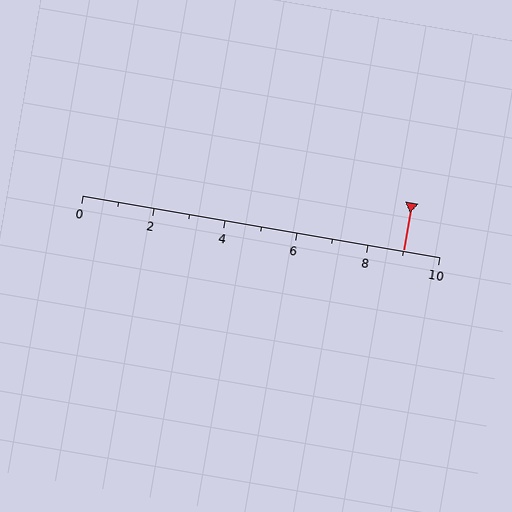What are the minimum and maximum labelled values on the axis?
The axis runs from 0 to 10.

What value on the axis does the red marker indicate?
The marker indicates approximately 9.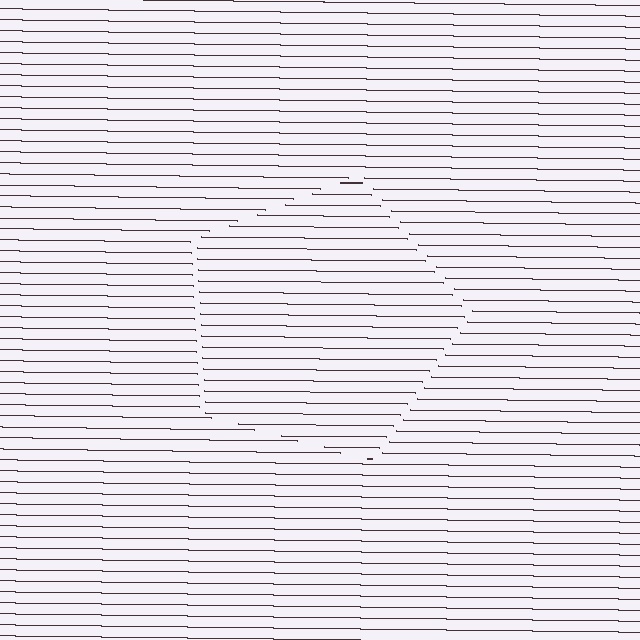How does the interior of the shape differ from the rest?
The interior of the shape contains the same grating, shifted by half a period — the contour is defined by the phase discontinuity where line-ends from the inner and outer gratings abut.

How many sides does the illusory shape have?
5 sides — the line-ends trace a pentagon.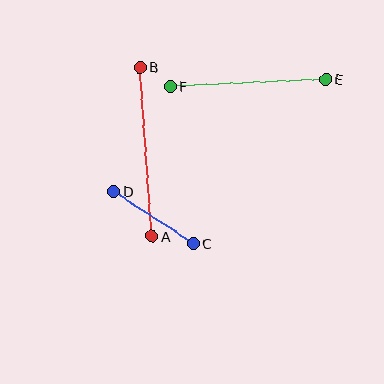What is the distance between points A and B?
The distance is approximately 169 pixels.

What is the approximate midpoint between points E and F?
The midpoint is at approximately (248, 83) pixels.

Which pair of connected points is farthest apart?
Points A and B are farthest apart.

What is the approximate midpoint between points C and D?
The midpoint is at approximately (154, 217) pixels.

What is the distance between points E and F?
The distance is approximately 156 pixels.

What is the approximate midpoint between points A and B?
The midpoint is at approximately (146, 152) pixels.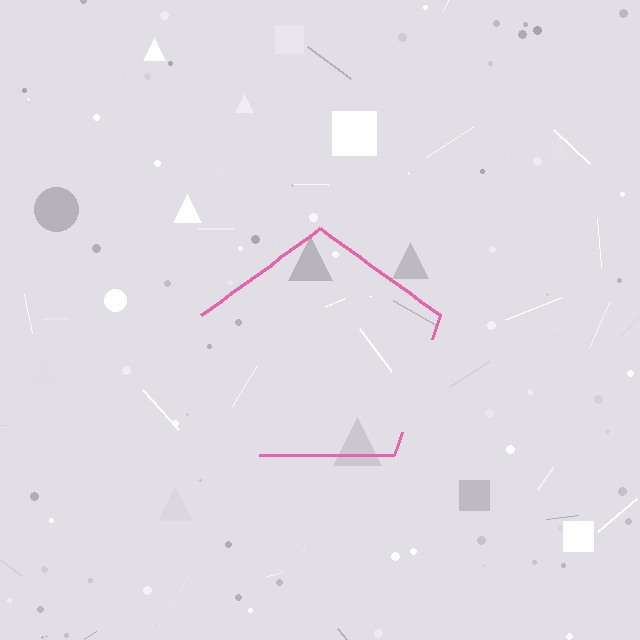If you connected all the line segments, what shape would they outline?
They would outline a pentagon.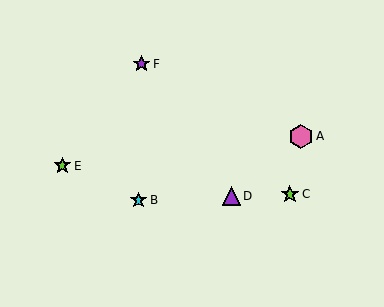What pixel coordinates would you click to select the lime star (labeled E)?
Click at (62, 166) to select the lime star E.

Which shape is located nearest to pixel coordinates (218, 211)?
The purple triangle (labeled D) at (231, 196) is nearest to that location.